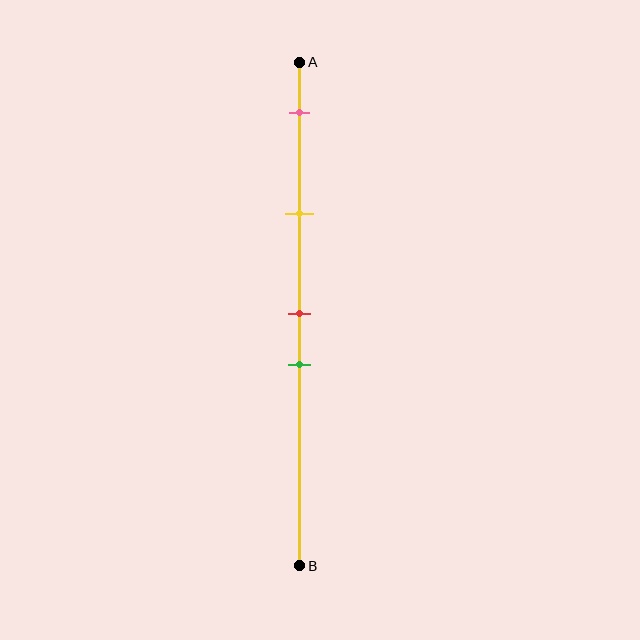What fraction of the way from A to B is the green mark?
The green mark is approximately 60% (0.6) of the way from A to B.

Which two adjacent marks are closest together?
The red and green marks are the closest adjacent pair.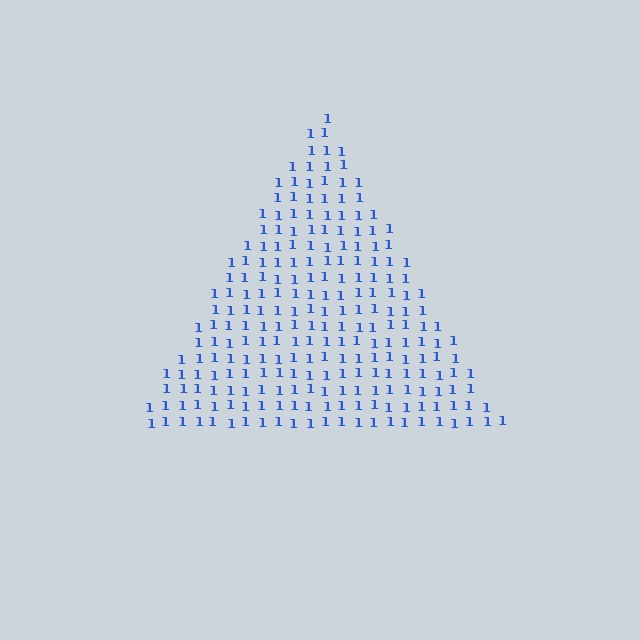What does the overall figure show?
The overall figure shows a triangle.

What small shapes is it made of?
It is made of small digit 1's.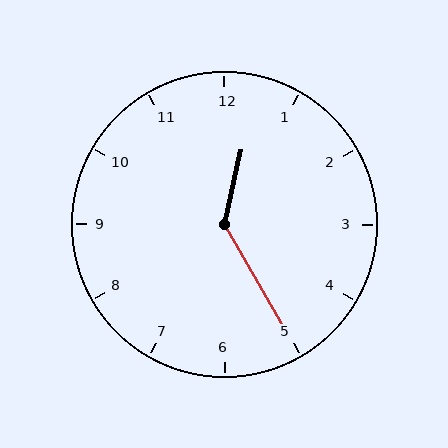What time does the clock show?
12:25.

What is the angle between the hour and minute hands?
Approximately 138 degrees.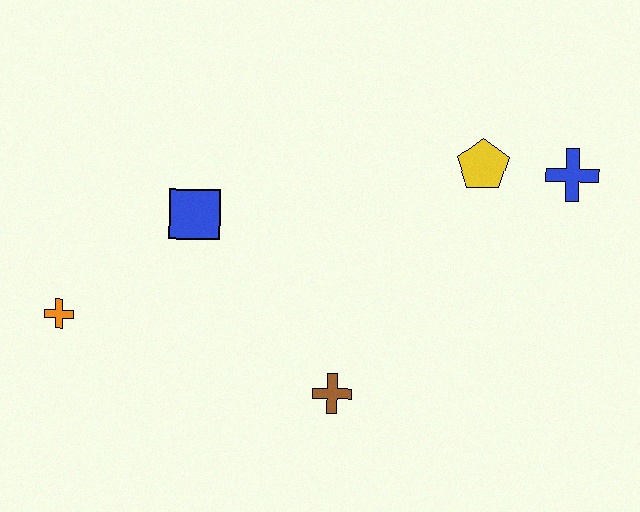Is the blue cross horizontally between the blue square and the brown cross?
No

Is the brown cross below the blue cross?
Yes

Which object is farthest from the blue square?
The blue cross is farthest from the blue square.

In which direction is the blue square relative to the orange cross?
The blue square is to the right of the orange cross.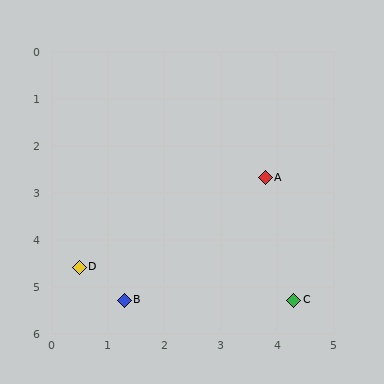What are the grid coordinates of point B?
Point B is at approximately (1.3, 5.3).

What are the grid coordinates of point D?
Point D is at approximately (0.5, 4.6).